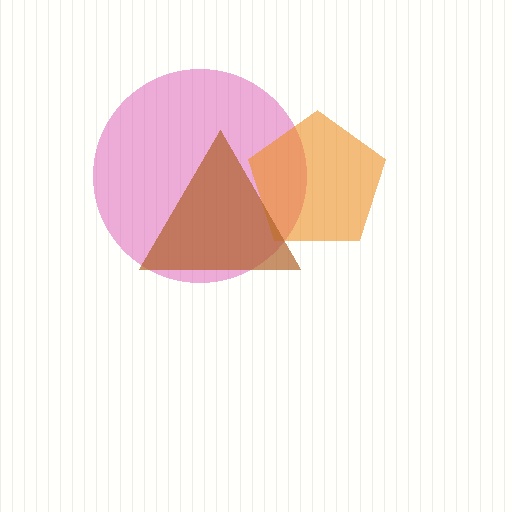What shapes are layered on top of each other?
The layered shapes are: a pink circle, an orange pentagon, a brown triangle.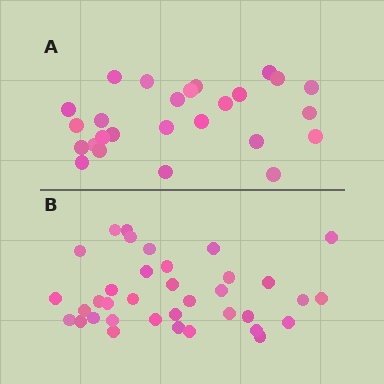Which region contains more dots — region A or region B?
Region B (the bottom region) has more dots.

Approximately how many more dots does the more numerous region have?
Region B has roughly 10 or so more dots than region A.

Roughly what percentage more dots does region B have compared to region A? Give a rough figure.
About 40% more.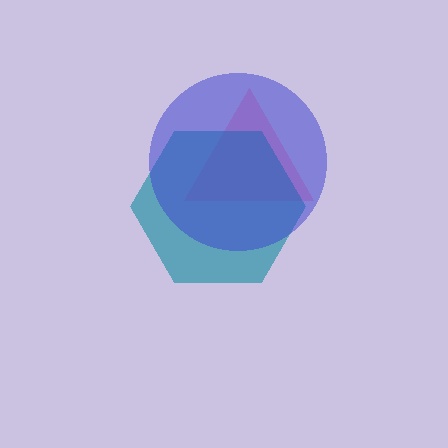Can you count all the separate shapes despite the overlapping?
Yes, there are 3 separate shapes.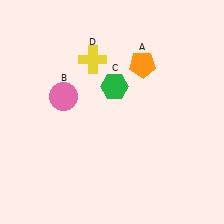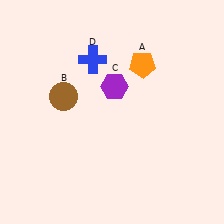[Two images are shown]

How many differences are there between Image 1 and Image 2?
There are 3 differences between the two images.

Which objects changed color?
B changed from pink to brown. C changed from green to purple. D changed from yellow to blue.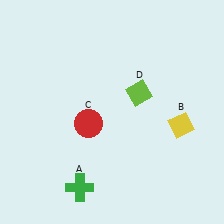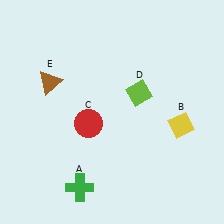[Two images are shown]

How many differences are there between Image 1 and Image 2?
There is 1 difference between the two images.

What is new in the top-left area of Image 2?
A brown triangle (E) was added in the top-left area of Image 2.